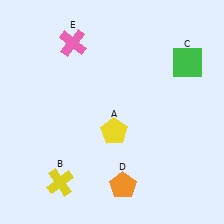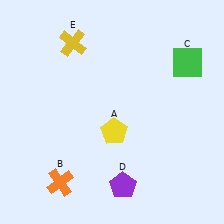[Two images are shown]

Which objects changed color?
B changed from yellow to orange. D changed from orange to purple. E changed from pink to yellow.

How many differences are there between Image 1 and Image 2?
There are 3 differences between the two images.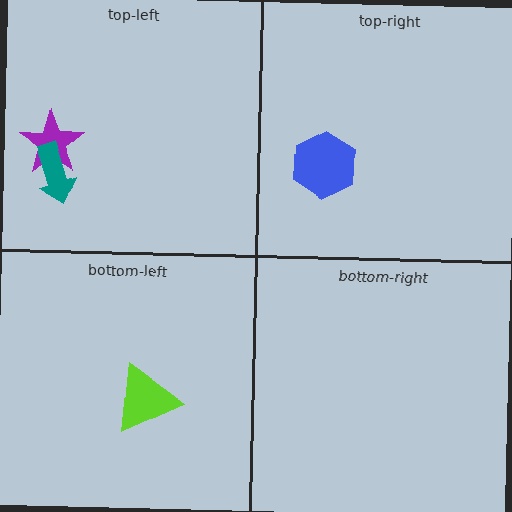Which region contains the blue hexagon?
The top-right region.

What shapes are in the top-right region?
The blue hexagon.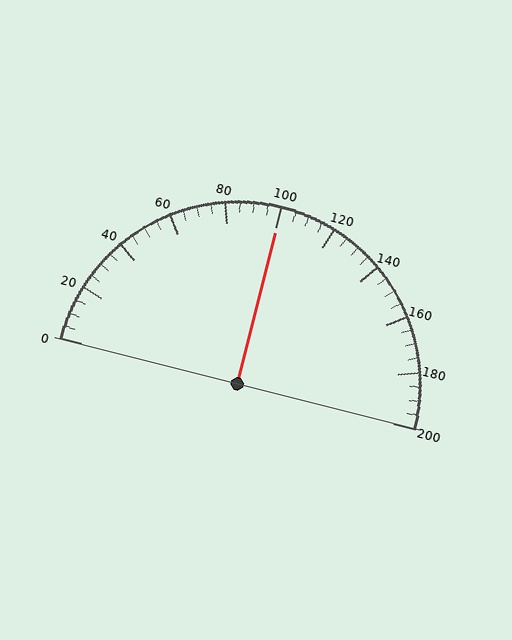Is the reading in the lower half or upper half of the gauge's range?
The reading is in the upper half of the range (0 to 200).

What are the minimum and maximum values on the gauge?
The gauge ranges from 0 to 200.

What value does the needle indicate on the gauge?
The needle indicates approximately 100.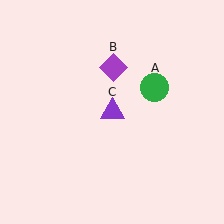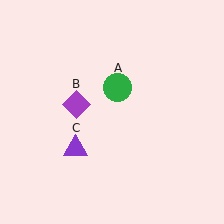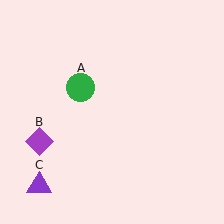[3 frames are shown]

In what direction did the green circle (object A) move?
The green circle (object A) moved left.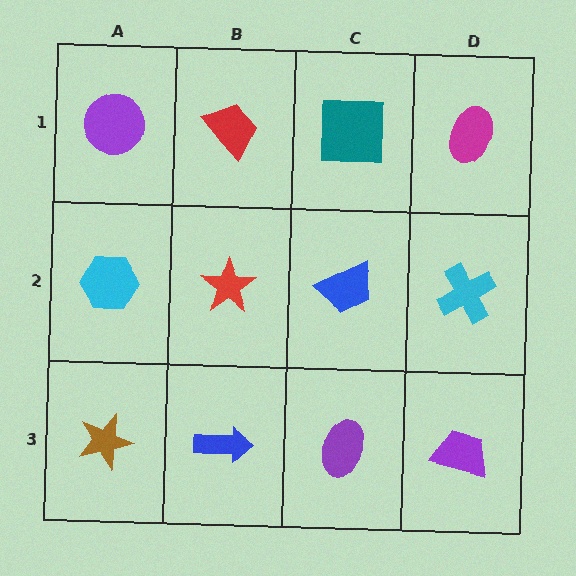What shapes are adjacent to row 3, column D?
A cyan cross (row 2, column D), a purple ellipse (row 3, column C).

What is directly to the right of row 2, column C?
A cyan cross.